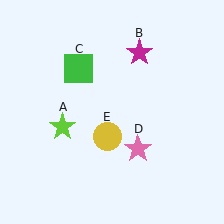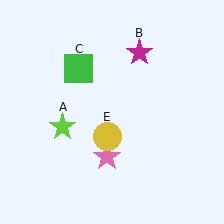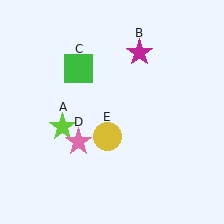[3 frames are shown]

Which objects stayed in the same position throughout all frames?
Lime star (object A) and magenta star (object B) and green square (object C) and yellow circle (object E) remained stationary.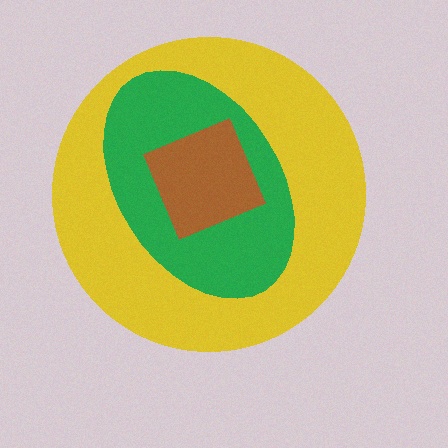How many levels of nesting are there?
3.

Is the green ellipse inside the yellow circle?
Yes.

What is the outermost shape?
The yellow circle.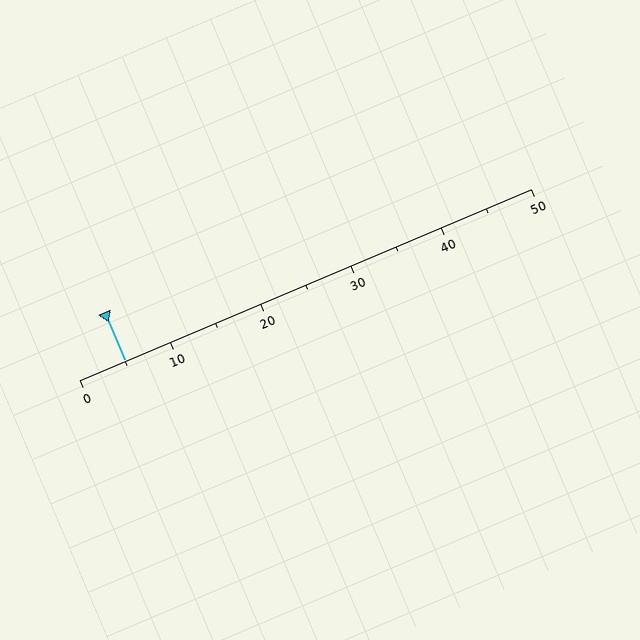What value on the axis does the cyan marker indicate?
The marker indicates approximately 5.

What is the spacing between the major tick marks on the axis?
The major ticks are spaced 10 apart.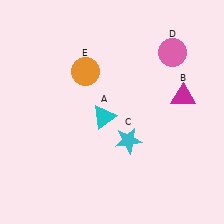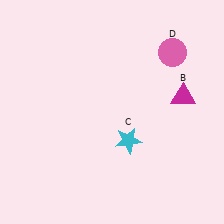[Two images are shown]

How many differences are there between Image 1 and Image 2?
There are 2 differences between the two images.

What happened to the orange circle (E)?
The orange circle (E) was removed in Image 2. It was in the top-left area of Image 1.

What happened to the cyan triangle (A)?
The cyan triangle (A) was removed in Image 2. It was in the bottom-left area of Image 1.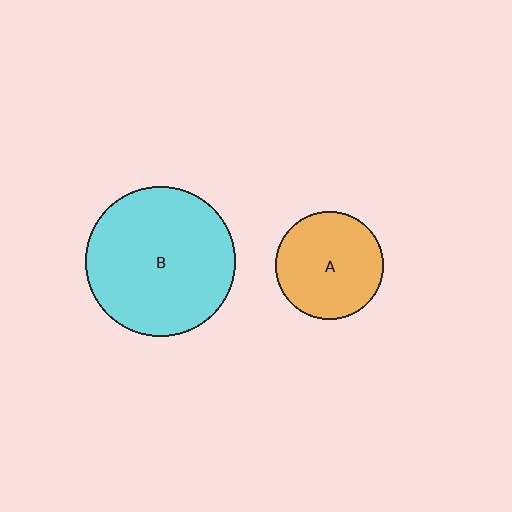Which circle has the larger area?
Circle B (cyan).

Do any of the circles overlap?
No, none of the circles overlap.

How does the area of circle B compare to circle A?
Approximately 1.9 times.